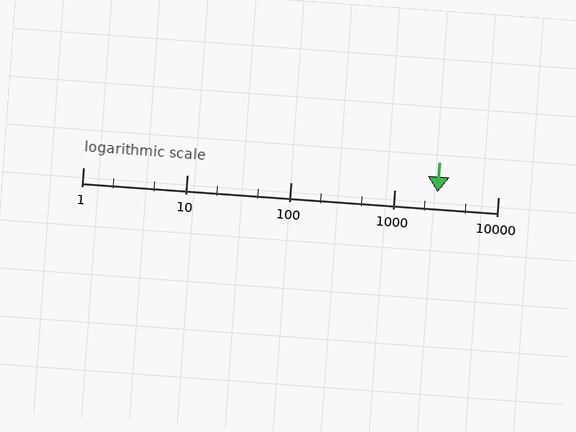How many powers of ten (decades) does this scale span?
The scale spans 4 decades, from 1 to 10000.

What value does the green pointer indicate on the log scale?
The pointer indicates approximately 2600.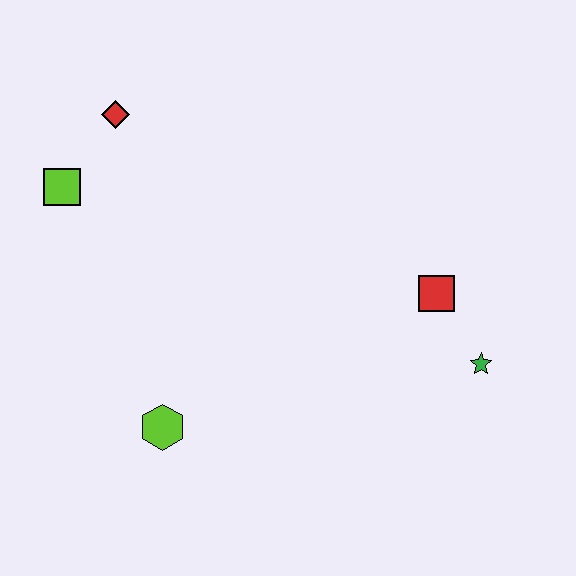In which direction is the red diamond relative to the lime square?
The red diamond is above the lime square.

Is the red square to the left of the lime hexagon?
No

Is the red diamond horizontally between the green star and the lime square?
Yes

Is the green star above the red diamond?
No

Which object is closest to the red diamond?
The lime square is closest to the red diamond.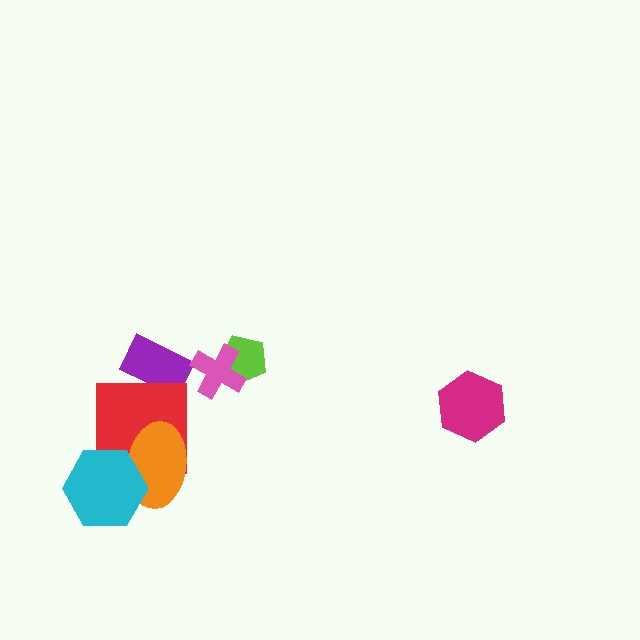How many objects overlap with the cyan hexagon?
2 objects overlap with the cyan hexagon.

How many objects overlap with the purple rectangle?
1 object overlaps with the purple rectangle.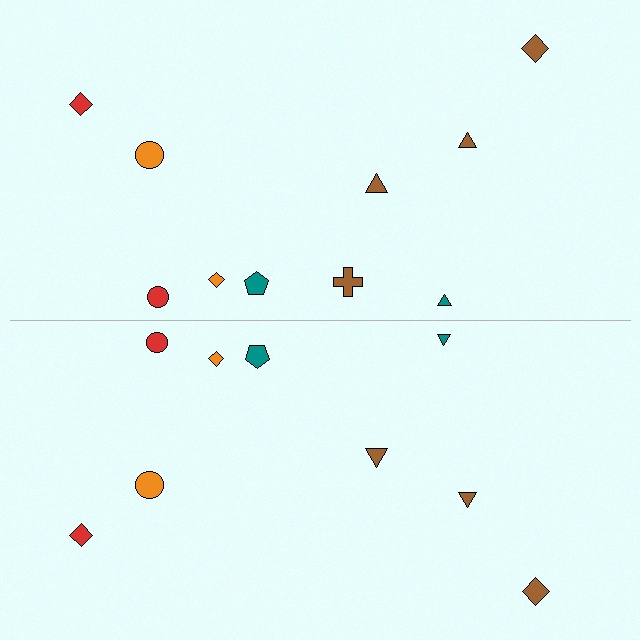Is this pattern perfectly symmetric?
No, the pattern is not perfectly symmetric. A brown cross is missing from the bottom side.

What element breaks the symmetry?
A brown cross is missing from the bottom side.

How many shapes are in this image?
There are 19 shapes in this image.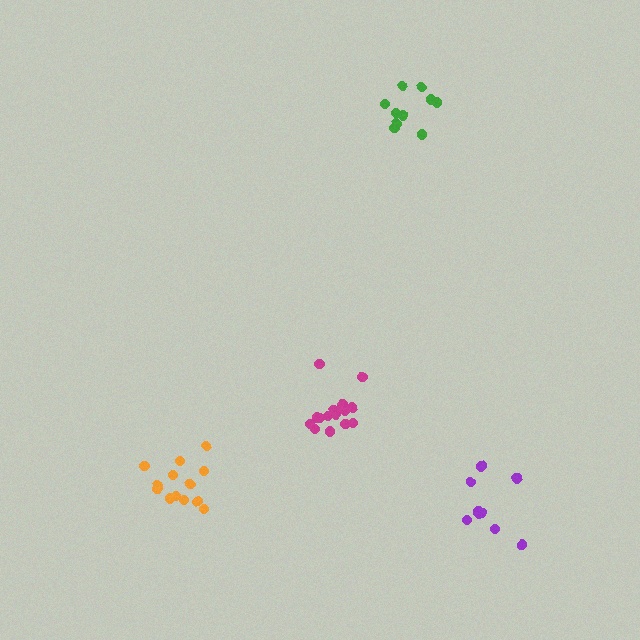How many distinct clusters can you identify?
There are 4 distinct clusters.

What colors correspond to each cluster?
The clusters are colored: orange, purple, magenta, green.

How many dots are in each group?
Group 1: 13 dots, Group 2: 9 dots, Group 3: 15 dots, Group 4: 10 dots (47 total).